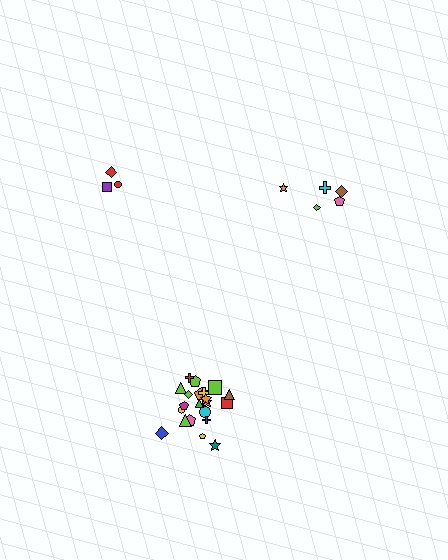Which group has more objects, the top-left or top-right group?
The top-right group.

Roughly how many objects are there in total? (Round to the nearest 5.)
Roughly 35 objects in total.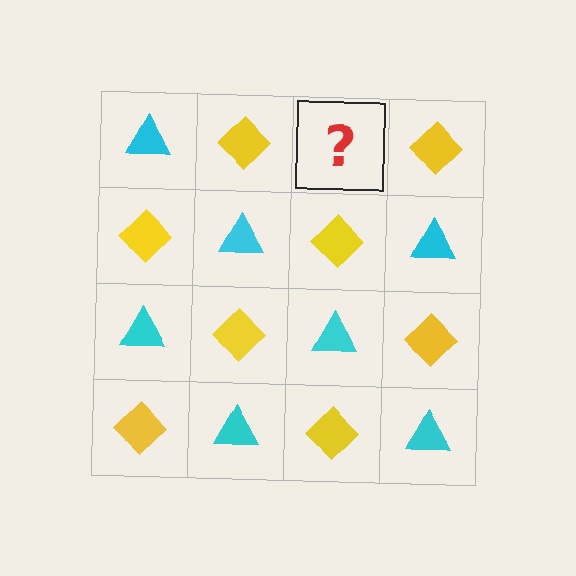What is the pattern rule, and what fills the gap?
The rule is that it alternates cyan triangle and yellow diamond in a checkerboard pattern. The gap should be filled with a cyan triangle.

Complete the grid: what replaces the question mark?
The question mark should be replaced with a cyan triangle.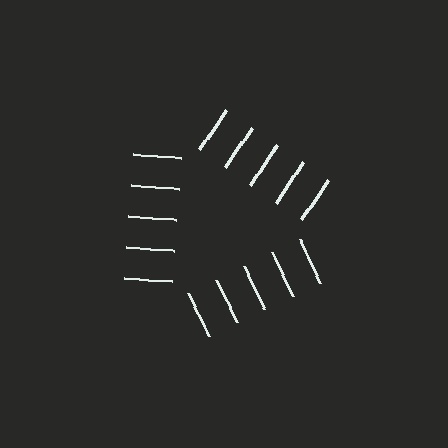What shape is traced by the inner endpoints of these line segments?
An illusory triangle — the line segments terminate on its edges but no continuous stroke is drawn.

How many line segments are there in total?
15 — 5 along each of the 3 edges.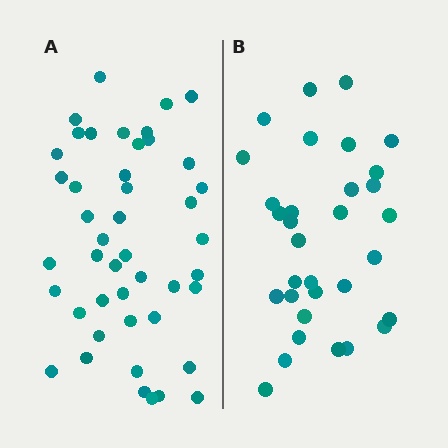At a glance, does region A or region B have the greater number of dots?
Region A (the left region) has more dots.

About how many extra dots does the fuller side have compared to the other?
Region A has approximately 15 more dots than region B.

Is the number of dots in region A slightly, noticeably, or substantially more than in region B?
Region A has noticeably more, but not dramatically so. The ratio is roughly 1.4 to 1.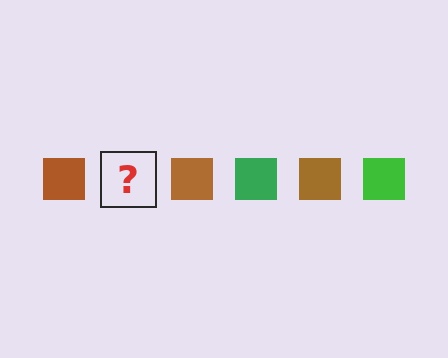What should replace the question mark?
The question mark should be replaced with a green square.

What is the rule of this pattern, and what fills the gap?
The rule is that the pattern cycles through brown, green squares. The gap should be filled with a green square.